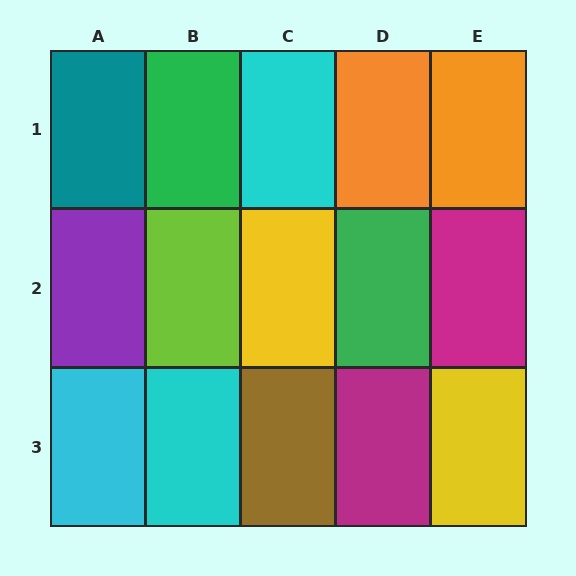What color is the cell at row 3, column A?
Cyan.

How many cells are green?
2 cells are green.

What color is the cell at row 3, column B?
Cyan.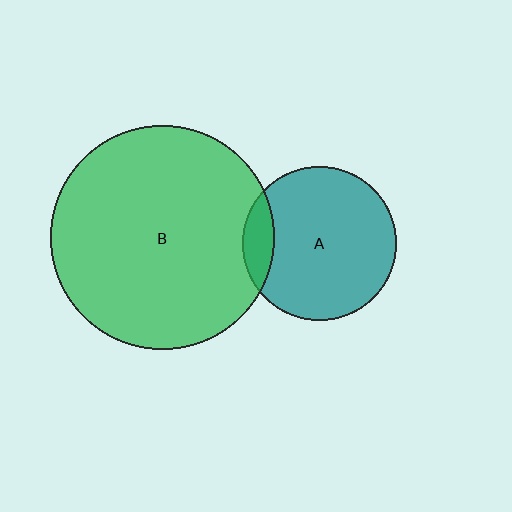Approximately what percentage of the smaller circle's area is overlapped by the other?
Approximately 10%.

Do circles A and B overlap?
Yes.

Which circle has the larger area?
Circle B (green).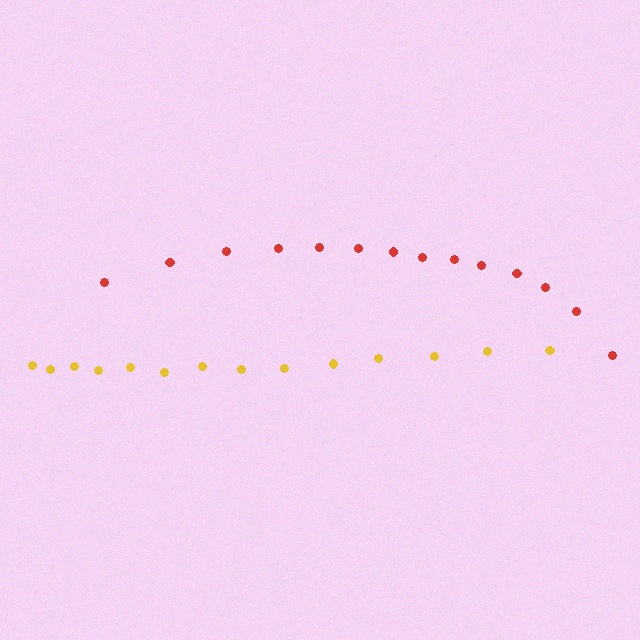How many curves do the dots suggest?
There are 2 distinct paths.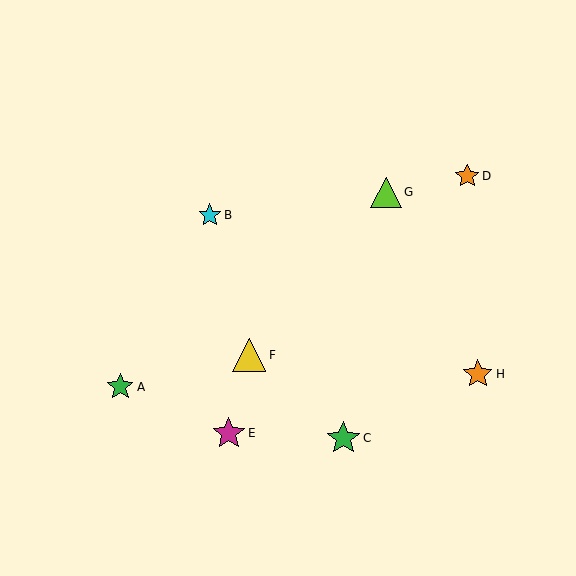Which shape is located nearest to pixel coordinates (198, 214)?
The cyan star (labeled B) at (210, 215) is nearest to that location.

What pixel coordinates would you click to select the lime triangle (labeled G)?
Click at (386, 192) to select the lime triangle G.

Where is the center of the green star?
The center of the green star is at (120, 387).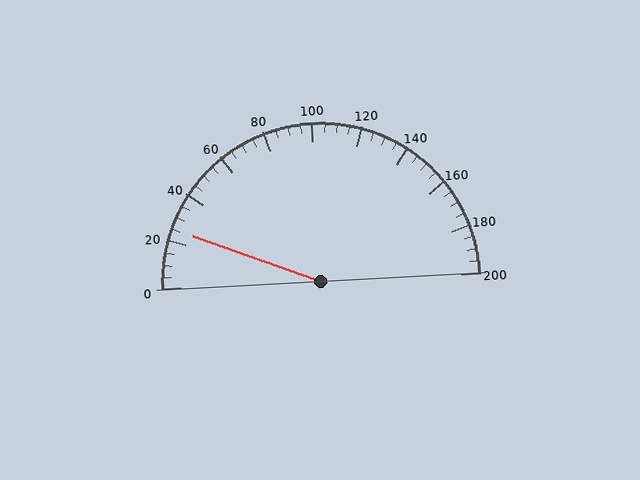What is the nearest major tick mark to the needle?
The nearest major tick mark is 20.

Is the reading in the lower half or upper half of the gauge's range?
The reading is in the lower half of the range (0 to 200).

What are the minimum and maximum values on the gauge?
The gauge ranges from 0 to 200.